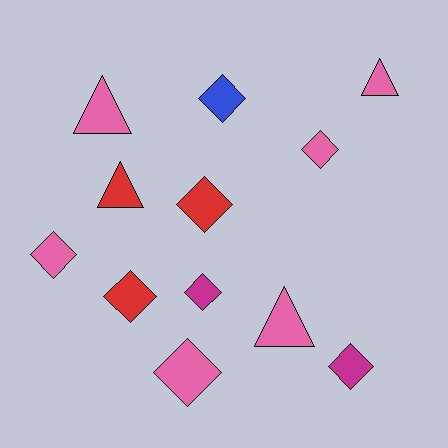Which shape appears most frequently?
Diamond, with 8 objects.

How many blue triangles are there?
There are no blue triangles.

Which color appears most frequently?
Pink, with 6 objects.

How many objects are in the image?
There are 12 objects.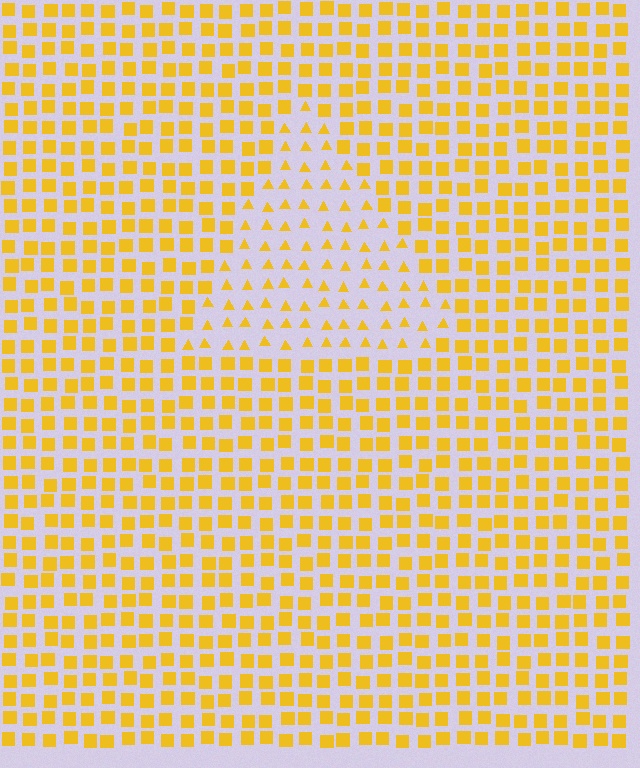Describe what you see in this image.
The image is filled with small yellow elements arranged in a uniform grid. A triangle-shaped region contains triangles, while the surrounding area contains squares. The boundary is defined purely by the change in element shape.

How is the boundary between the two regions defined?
The boundary is defined by a change in element shape: triangles inside vs. squares outside. All elements share the same color and spacing.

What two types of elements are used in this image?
The image uses triangles inside the triangle region and squares outside it.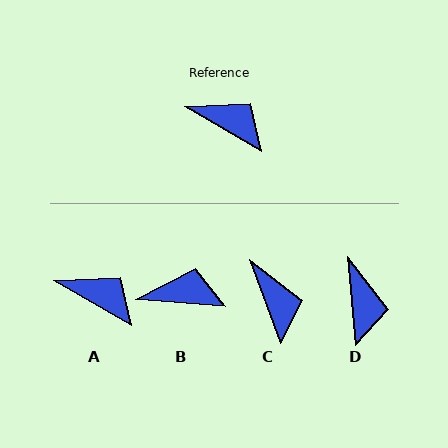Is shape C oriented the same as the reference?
No, it is off by about 39 degrees.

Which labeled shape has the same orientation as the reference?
A.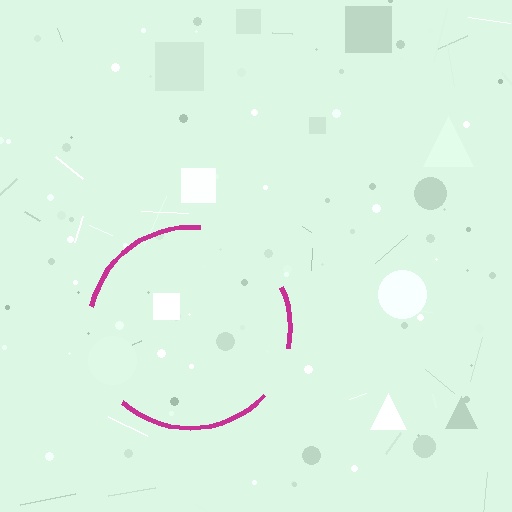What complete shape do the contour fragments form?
The contour fragments form a circle.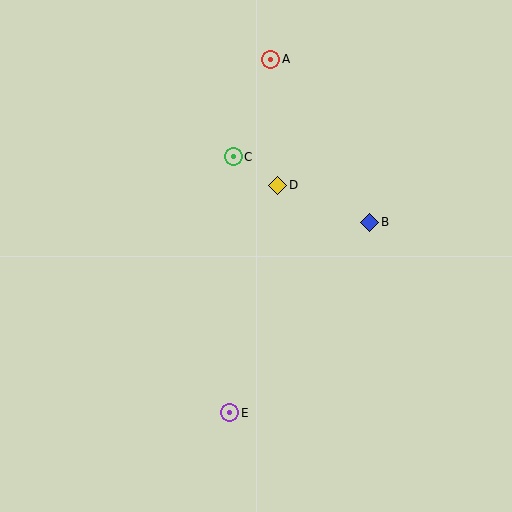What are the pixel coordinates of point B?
Point B is at (370, 222).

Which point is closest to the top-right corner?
Point A is closest to the top-right corner.